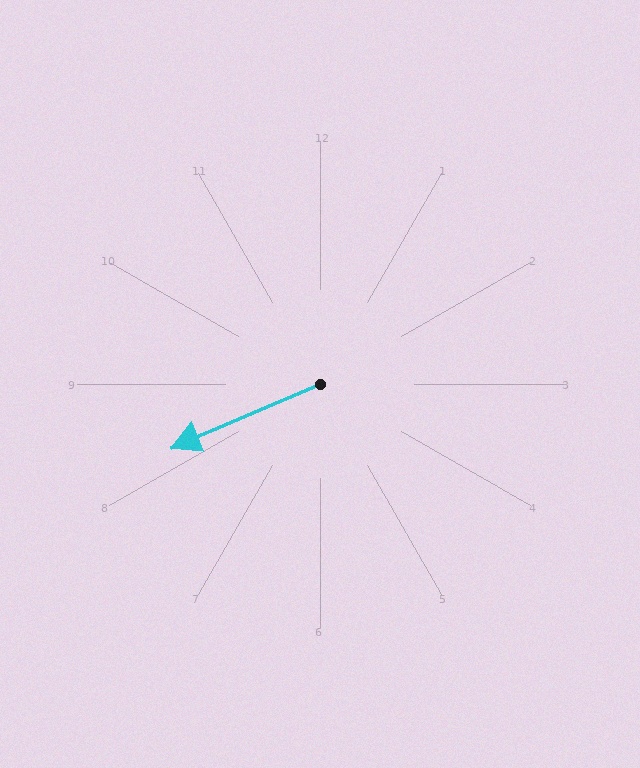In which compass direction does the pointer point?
Southwest.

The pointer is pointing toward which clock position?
Roughly 8 o'clock.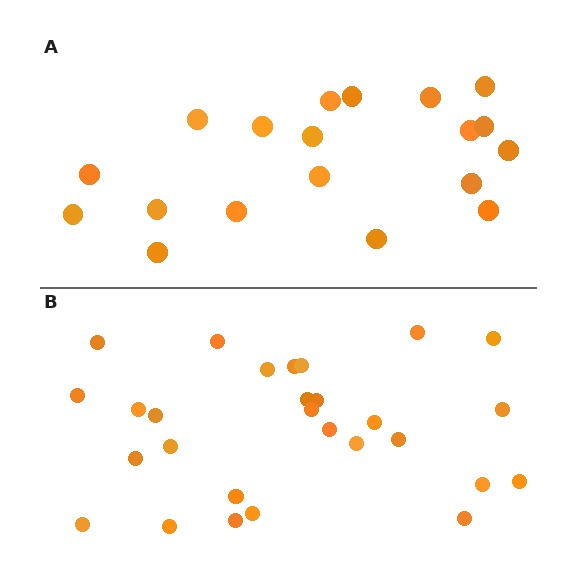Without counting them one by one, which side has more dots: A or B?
Region B (the bottom region) has more dots.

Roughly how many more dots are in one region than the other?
Region B has roughly 8 or so more dots than region A.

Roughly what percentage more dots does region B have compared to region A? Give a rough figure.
About 45% more.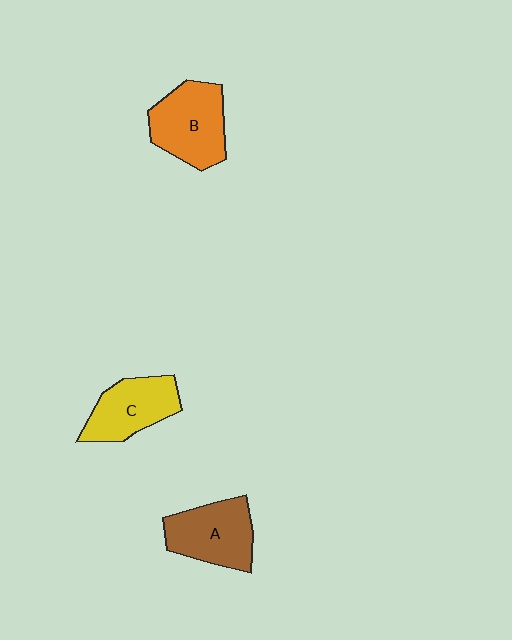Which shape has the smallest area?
Shape C (yellow).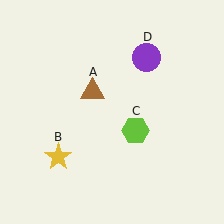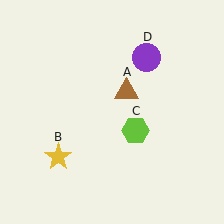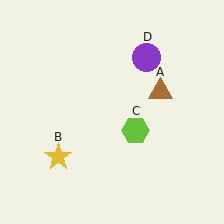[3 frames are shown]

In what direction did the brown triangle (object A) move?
The brown triangle (object A) moved right.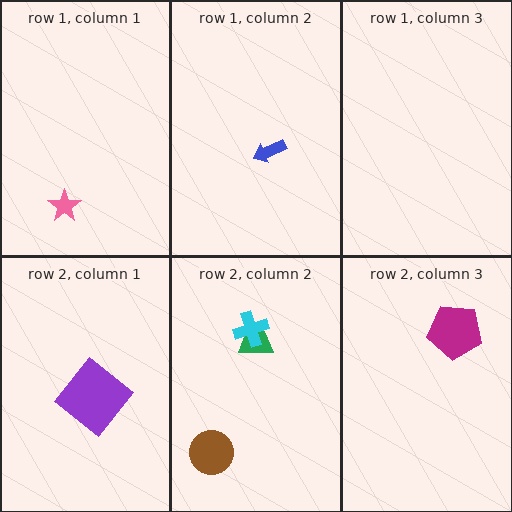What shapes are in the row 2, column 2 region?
The green trapezoid, the brown circle, the cyan cross.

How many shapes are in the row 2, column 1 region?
1.